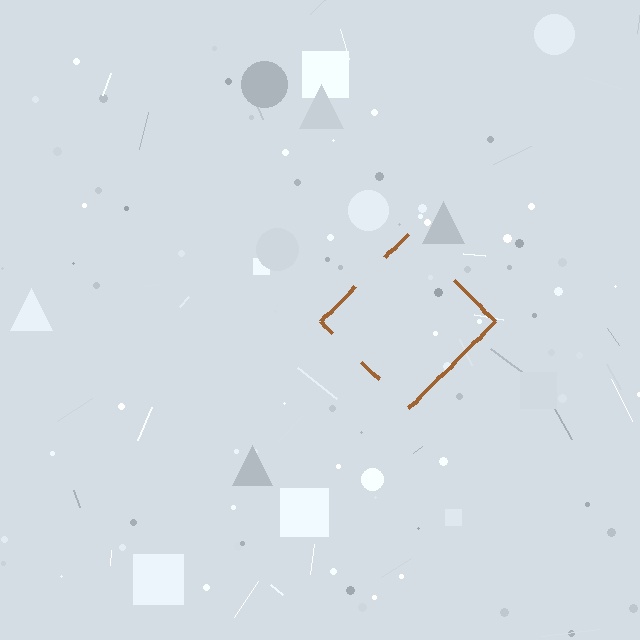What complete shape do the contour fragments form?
The contour fragments form a diamond.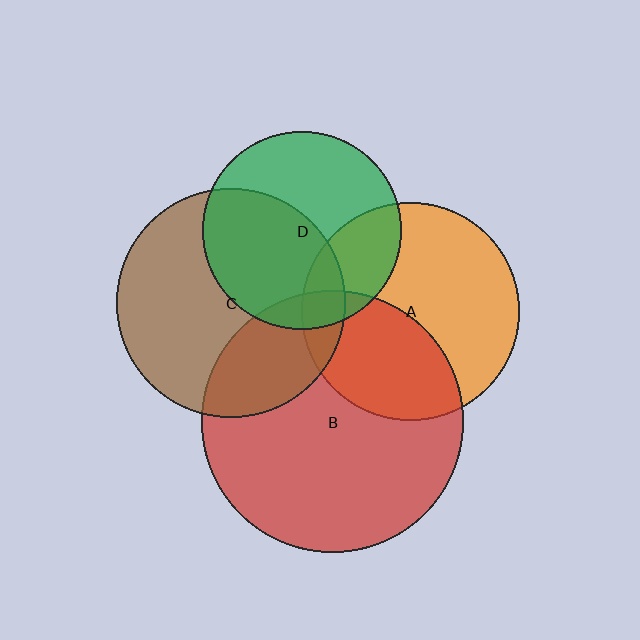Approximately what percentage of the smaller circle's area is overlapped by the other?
Approximately 50%.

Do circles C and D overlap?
Yes.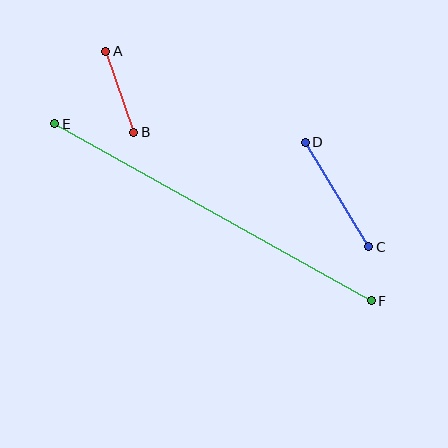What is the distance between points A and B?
The distance is approximately 85 pixels.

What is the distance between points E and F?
The distance is approximately 363 pixels.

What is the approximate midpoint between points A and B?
The midpoint is at approximately (120, 92) pixels.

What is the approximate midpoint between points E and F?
The midpoint is at approximately (213, 212) pixels.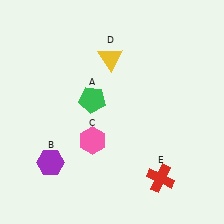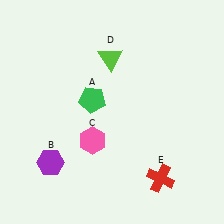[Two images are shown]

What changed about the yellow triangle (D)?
In Image 1, D is yellow. In Image 2, it changed to lime.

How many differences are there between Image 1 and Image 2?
There is 1 difference between the two images.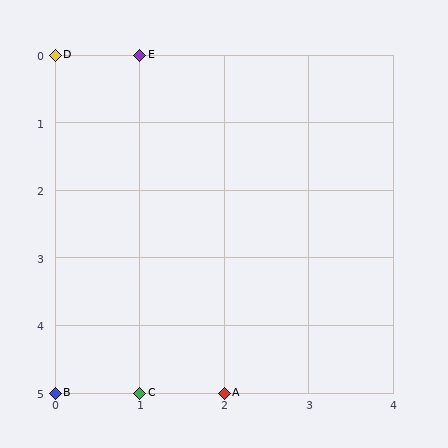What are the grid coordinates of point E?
Point E is at grid coordinates (1, 0).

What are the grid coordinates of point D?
Point D is at grid coordinates (0, 0).